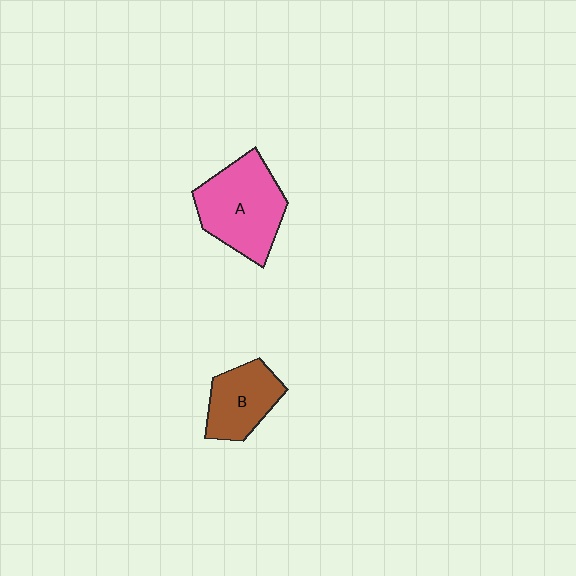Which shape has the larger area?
Shape A (pink).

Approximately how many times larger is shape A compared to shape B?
Approximately 1.5 times.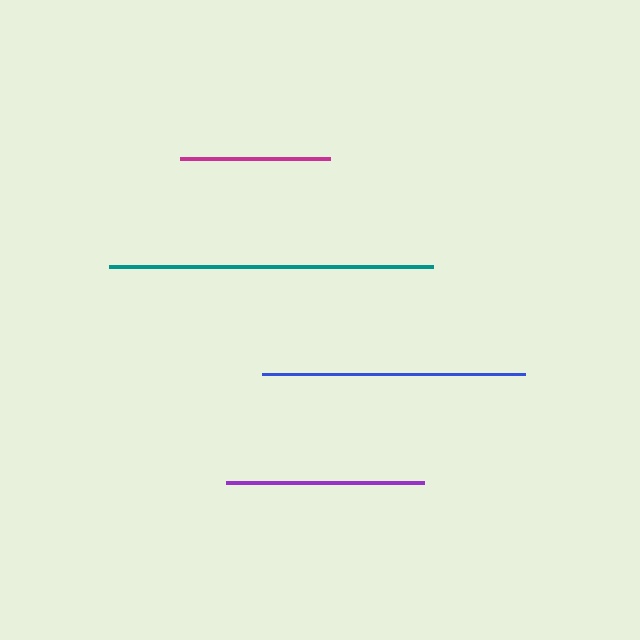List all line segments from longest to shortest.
From longest to shortest: teal, blue, purple, magenta.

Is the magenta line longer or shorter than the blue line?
The blue line is longer than the magenta line.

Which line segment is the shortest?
The magenta line is the shortest at approximately 150 pixels.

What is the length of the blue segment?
The blue segment is approximately 263 pixels long.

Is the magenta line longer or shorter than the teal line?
The teal line is longer than the magenta line.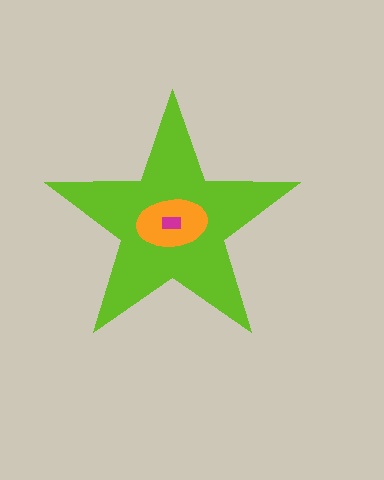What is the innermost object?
The magenta rectangle.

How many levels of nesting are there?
3.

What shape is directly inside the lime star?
The orange ellipse.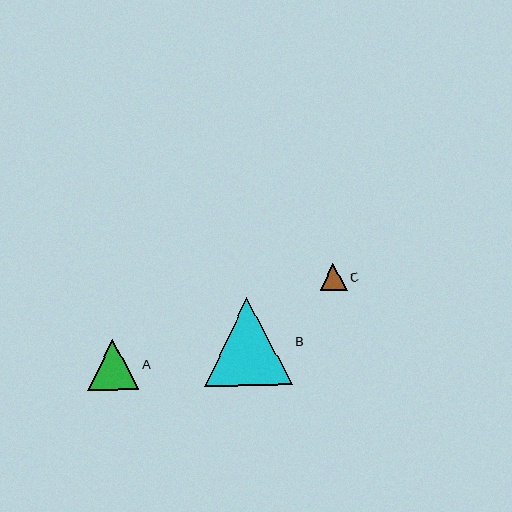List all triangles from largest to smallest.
From largest to smallest: B, A, C.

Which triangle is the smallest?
Triangle C is the smallest with a size of approximately 27 pixels.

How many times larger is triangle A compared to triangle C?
Triangle A is approximately 1.9 times the size of triangle C.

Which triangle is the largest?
Triangle B is the largest with a size of approximately 88 pixels.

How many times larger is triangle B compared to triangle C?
Triangle B is approximately 3.3 times the size of triangle C.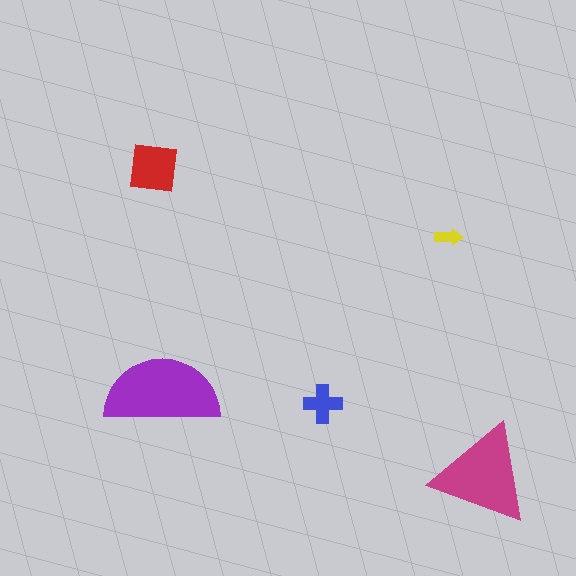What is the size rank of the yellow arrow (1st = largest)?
5th.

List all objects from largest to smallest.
The purple semicircle, the magenta triangle, the red square, the blue cross, the yellow arrow.